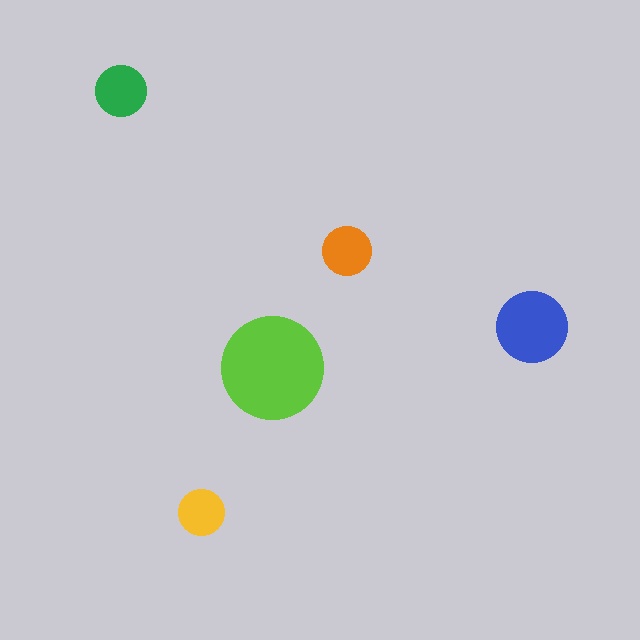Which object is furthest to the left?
The green circle is leftmost.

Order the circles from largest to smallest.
the lime one, the blue one, the green one, the orange one, the yellow one.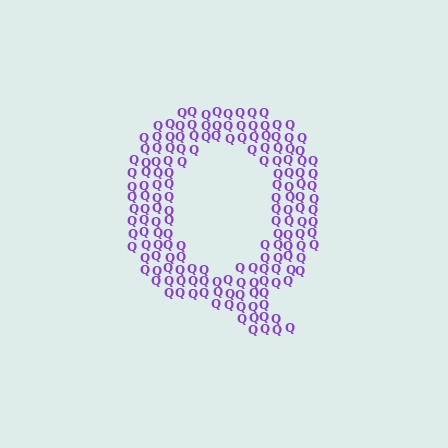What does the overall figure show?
The overall figure shows the letter Q.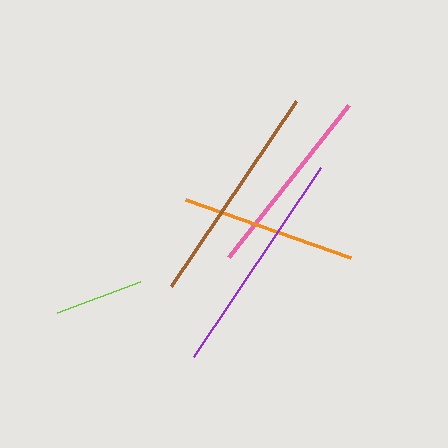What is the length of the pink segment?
The pink segment is approximately 193 pixels long.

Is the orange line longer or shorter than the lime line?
The orange line is longer than the lime line.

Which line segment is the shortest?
The lime line is the shortest at approximately 88 pixels.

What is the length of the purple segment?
The purple segment is approximately 227 pixels long.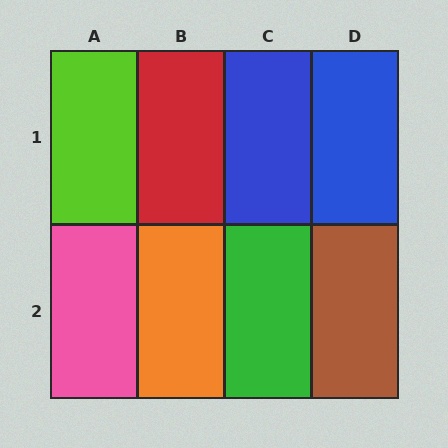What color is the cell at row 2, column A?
Pink.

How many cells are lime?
1 cell is lime.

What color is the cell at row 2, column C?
Green.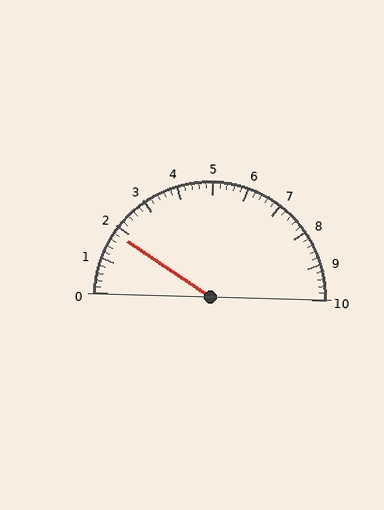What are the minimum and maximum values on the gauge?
The gauge ranges from 0 to 10.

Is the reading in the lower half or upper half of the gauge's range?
The reading is in the lower half of the range (0 to 10).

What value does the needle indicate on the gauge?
The needle indicates approximately 1.8.